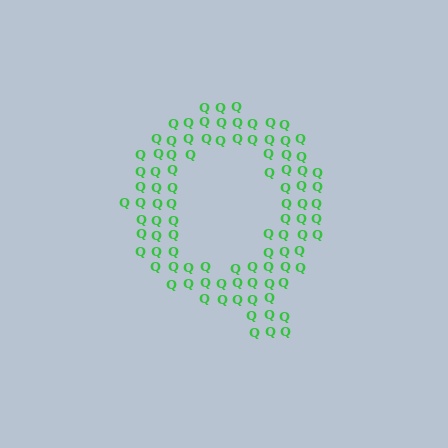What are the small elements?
The small elements are letter Q's.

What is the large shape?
The large shape is the letter Q.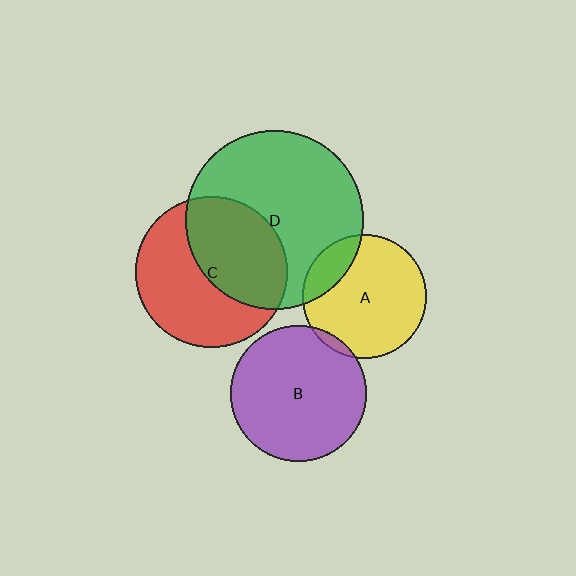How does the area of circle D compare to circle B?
Approximately 1.7 times.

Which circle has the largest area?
Circle D (green).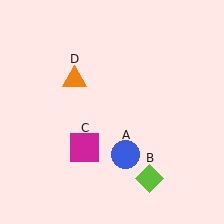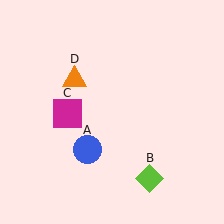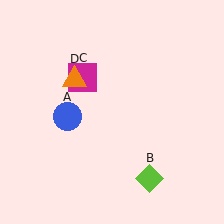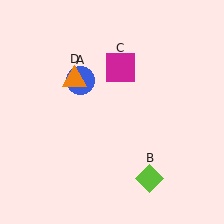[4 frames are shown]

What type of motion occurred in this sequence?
The blue circle (object A), magenta square (object C) rotated clockwise around the center of the scene.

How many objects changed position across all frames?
2 objects changed position: blue circle (object A), magenta square (object C).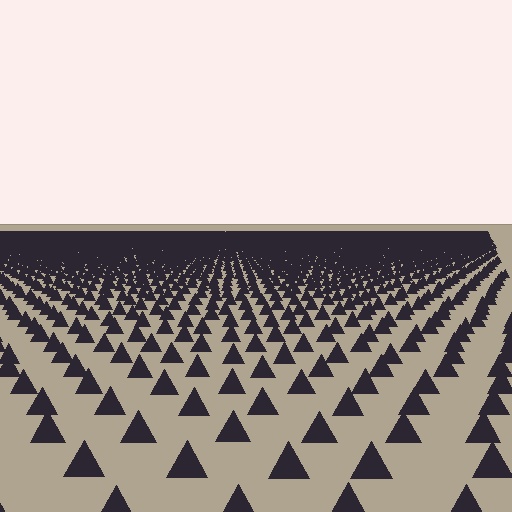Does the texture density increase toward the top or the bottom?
Density increases toward the top.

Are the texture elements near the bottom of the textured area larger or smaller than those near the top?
Larger. Near the bottom, elements are closer to the viewer and appear at a bigger on-screen size.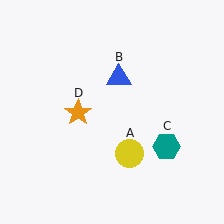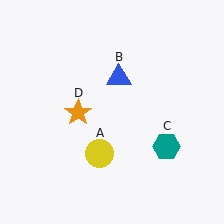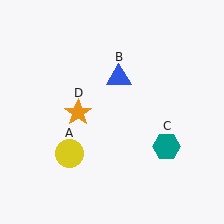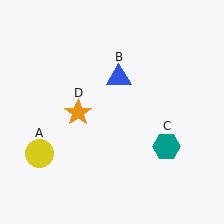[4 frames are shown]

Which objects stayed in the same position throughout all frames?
Blue triangle (object B) and teal hexagon (object C) and orange star (object D) remained stationary.